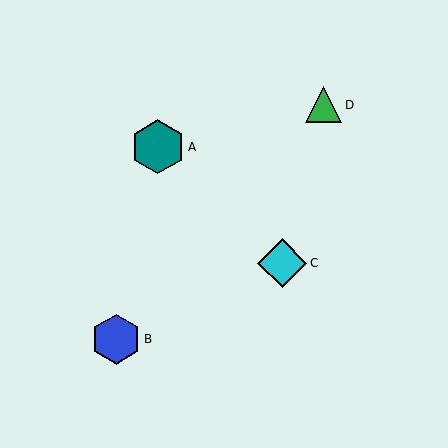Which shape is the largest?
The teal hexagon (labeled A) is the largest.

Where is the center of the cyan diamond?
The center of the cyan diamond is at (282, 263).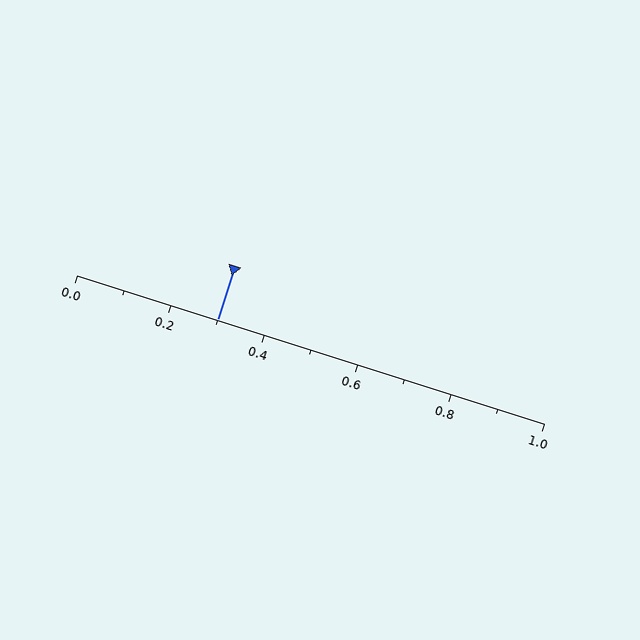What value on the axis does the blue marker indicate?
The marker indicates approximately 0.3.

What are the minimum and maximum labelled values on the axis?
The axis runs from 0.0 to 1.0.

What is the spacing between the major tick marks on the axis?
The major ticks are spaced 0.2 apart.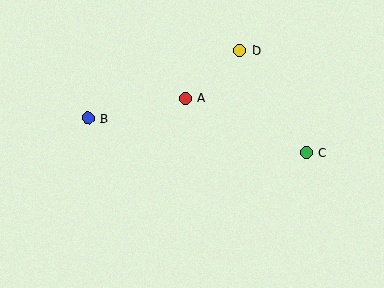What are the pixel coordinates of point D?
Point D is at (240, 50).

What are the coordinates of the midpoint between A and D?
The midpoint between A and D is at (213, 74).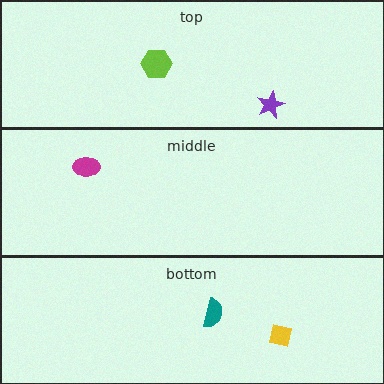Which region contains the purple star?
The top region.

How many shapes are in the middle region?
1.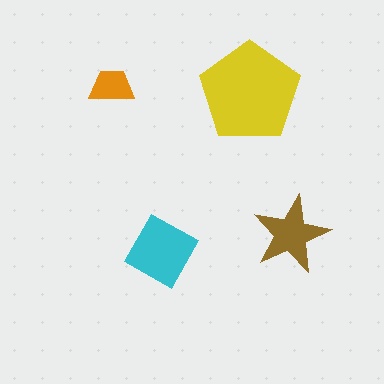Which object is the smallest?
The orange trapezoid.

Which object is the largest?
The yellow pentagon.